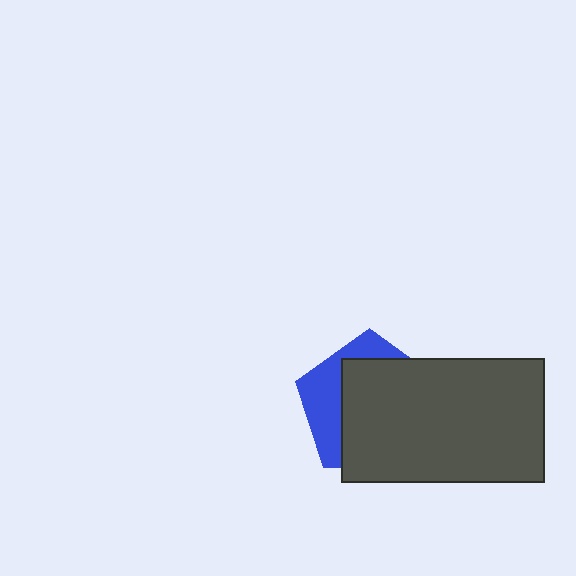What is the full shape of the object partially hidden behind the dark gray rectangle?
The partially hidden object is a blue pentagon.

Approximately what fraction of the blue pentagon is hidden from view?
Roughly 67% of the blue pentagon is hidden behind the dark gray rectangle.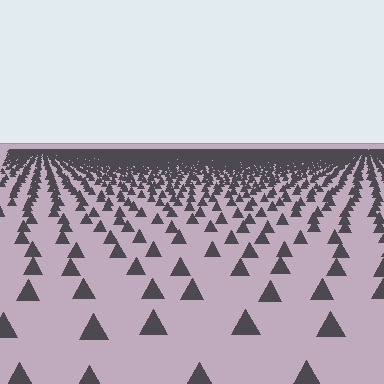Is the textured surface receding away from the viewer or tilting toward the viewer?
The surface is receding away from the viewer. Texture elements get smaller and denser toward the top.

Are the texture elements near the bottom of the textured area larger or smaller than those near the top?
Larger. Near the bottom, elements are closer to the viewer and appear at a bigger on-screen size.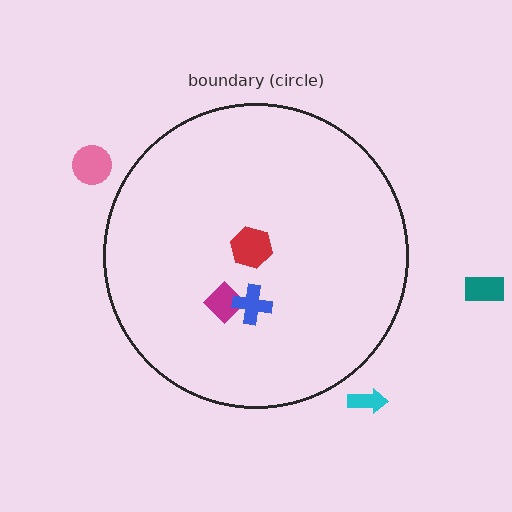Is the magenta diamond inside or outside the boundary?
Inside.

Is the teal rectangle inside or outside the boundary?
Outside.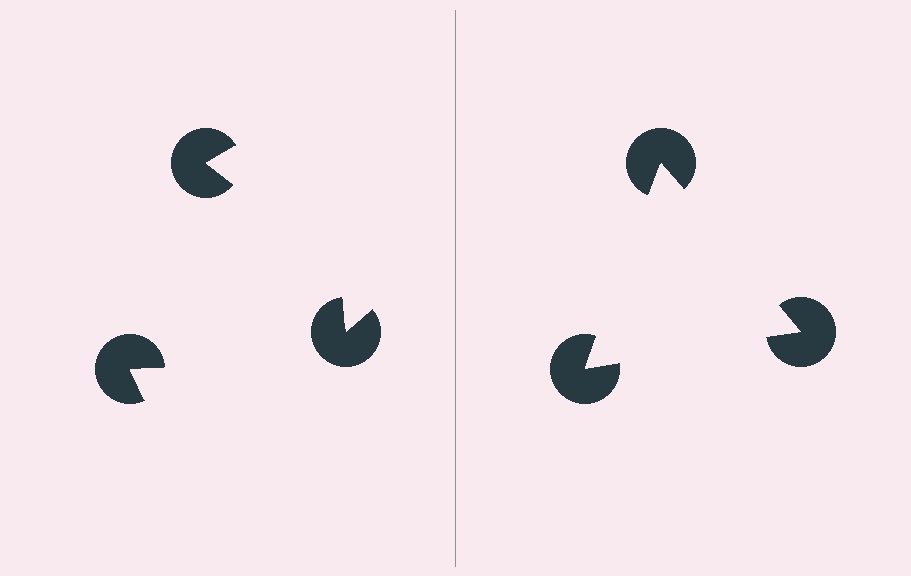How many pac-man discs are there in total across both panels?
6 — 3 on each side.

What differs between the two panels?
The pac-man discs are positioned identically on both sides; only the wedge orientations differ. On the right they align to a triangle; on the left they are misaligned.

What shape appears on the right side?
An illusory triangle.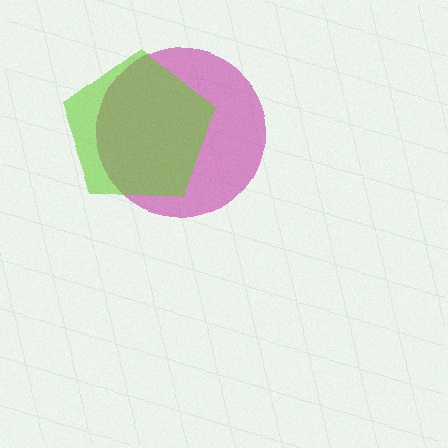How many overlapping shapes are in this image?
There are 2 overlapping shapes in the image.